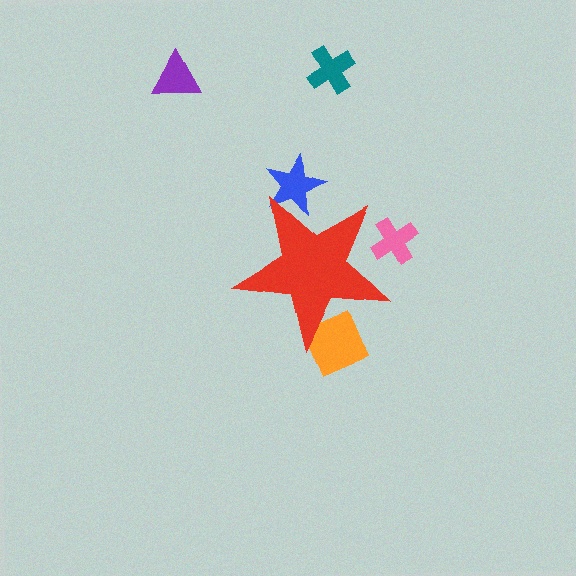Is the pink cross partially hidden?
Yes, the pink cross is partially hidden behind the red star.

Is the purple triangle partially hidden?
No, the purple triangle is fully visible.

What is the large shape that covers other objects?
A red star.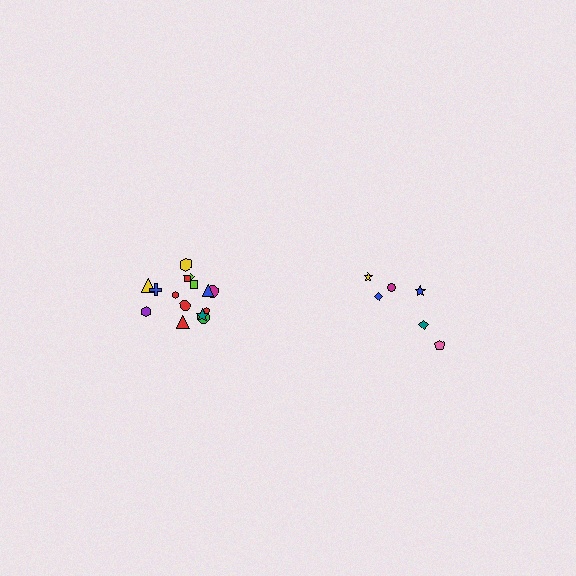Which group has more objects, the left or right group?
The left group.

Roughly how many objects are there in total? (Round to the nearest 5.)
Roughly 20 objects in total.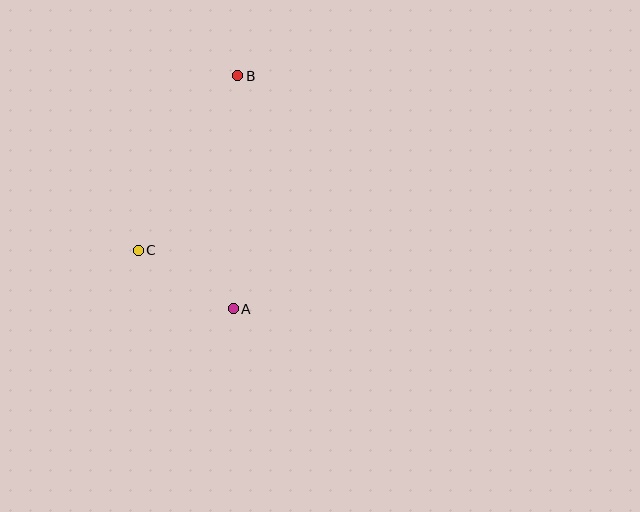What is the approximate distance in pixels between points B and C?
The distance between B and C is approximately 201 pixels.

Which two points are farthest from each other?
Points A and B are farthest from each other.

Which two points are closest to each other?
Points A and C are closest to each other.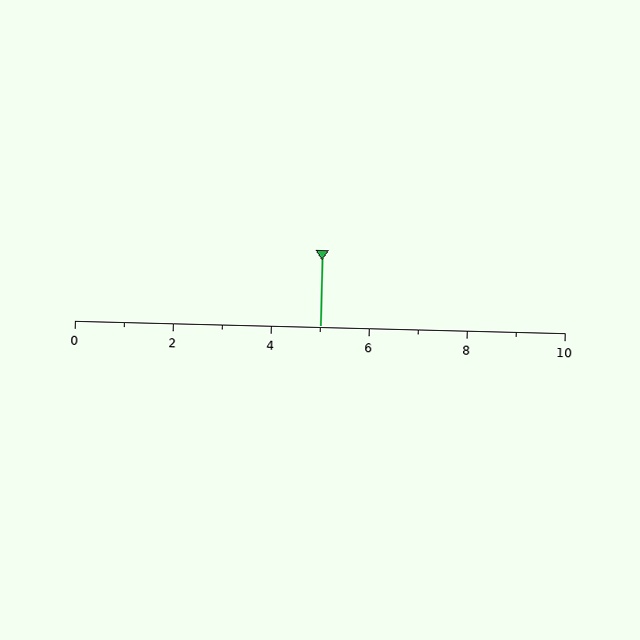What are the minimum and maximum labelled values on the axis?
The axis runs from 0 to 10.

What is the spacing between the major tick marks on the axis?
The major ticks are spaced 2 apart.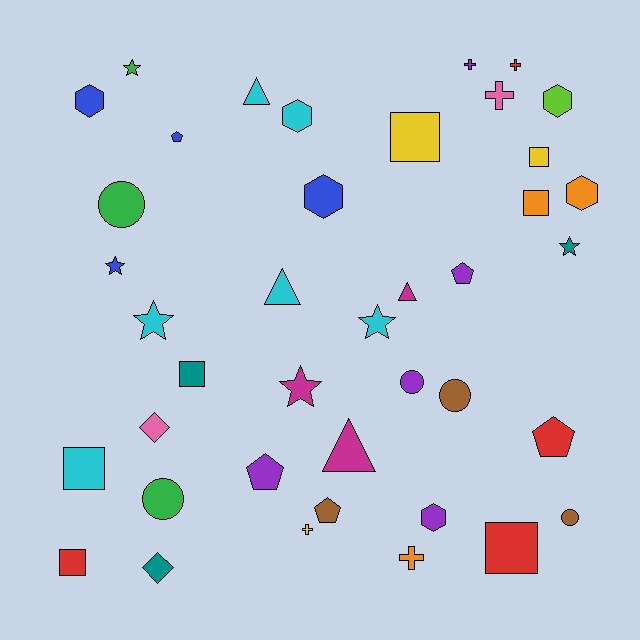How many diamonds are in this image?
There are 2 diamonds.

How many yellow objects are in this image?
There are 3 yellow objects.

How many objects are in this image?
There are 40 objects.